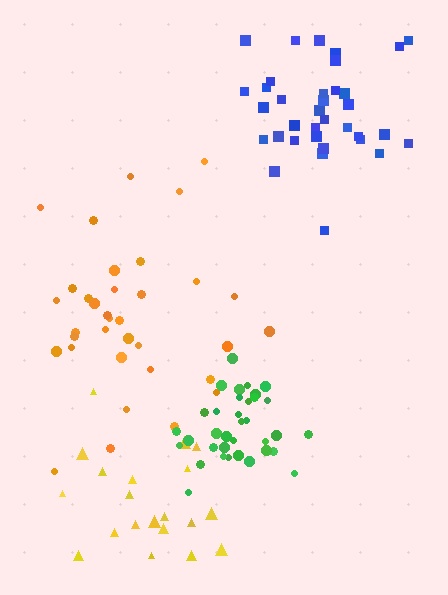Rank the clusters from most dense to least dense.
green, blue, yellow, orange.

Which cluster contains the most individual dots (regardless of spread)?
Orange (35).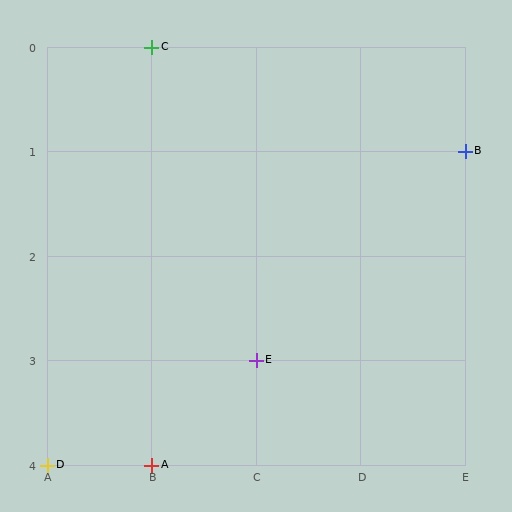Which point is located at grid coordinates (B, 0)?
Point C is at (B, 0).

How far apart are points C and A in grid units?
Points C and A are 4 rows apart.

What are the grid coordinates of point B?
Point B is at grid coordinates (E, 1).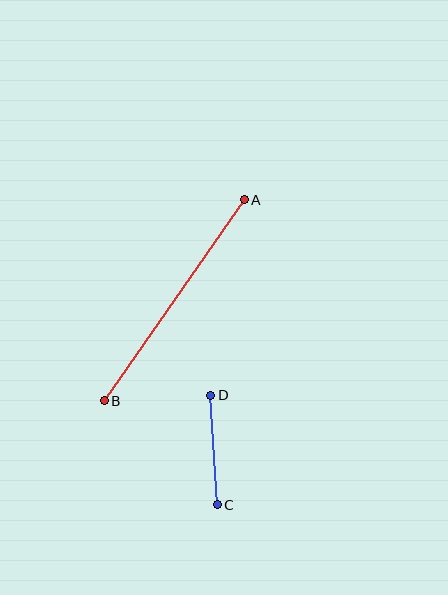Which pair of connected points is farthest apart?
Points A and B are farthest apart.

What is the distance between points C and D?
The distance is approximately 110 pixels.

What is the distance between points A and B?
The distance is approximately 245 pixels.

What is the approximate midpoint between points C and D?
The midpoint is at approximately (214, 450) pixels.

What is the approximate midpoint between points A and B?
The midpoint is at approximately (174, 300) pixels.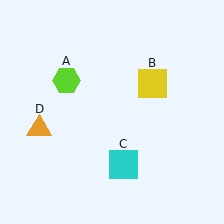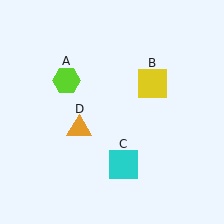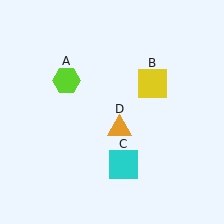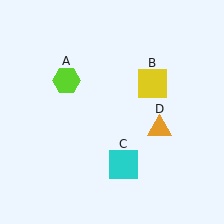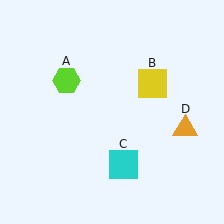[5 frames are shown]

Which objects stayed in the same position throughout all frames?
Lime hexagon (object A) and yellow square (object B) and cyan square (object C) remained stationary.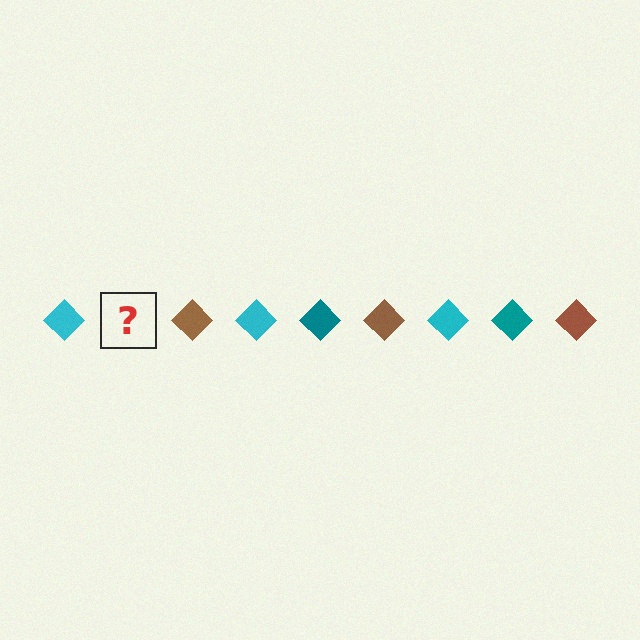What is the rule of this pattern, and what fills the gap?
The rule is that the pattern cycles through cyan, teal, brown diamonds. The gap should be filled with a teal diamond.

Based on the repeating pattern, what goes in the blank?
The blank should be a teal diamond.